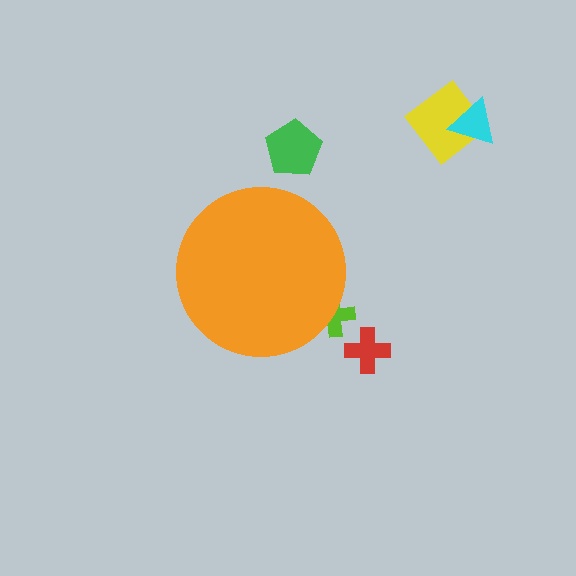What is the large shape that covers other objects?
An orange circle.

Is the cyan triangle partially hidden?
No, the cyan triangle is fully visible.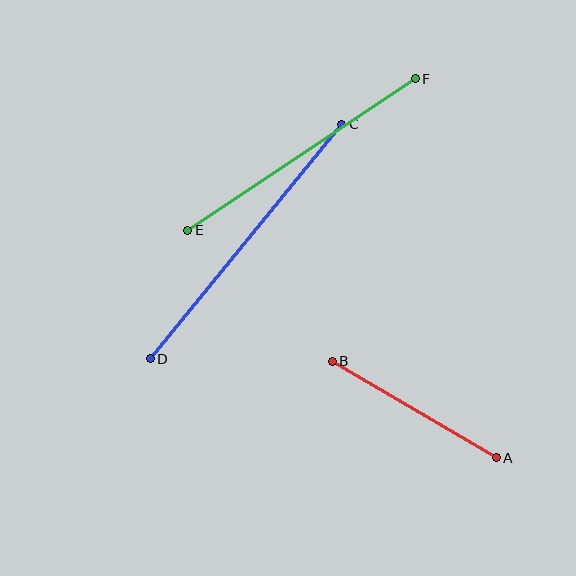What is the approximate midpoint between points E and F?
The midpoint is at approximately (301, 154) pixels.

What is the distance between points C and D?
The distance is approximately 303 pixels.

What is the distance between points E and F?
The distance is approximately 273 pixels.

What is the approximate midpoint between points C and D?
The midpoint is at approximately (246, 241) pixels.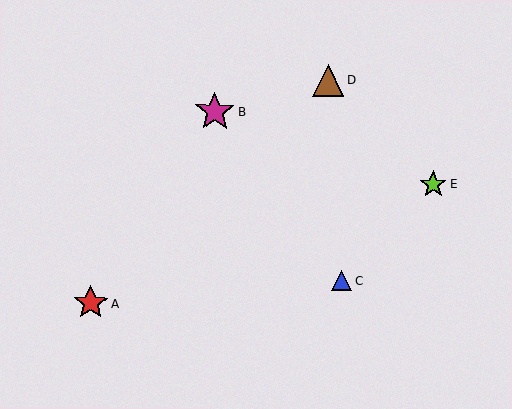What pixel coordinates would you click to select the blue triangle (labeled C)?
Click at (342, 281) to select the blue triangle C.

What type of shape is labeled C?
Shape C is a blue triangle.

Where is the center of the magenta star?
The center of the magenta star is at (215, 112).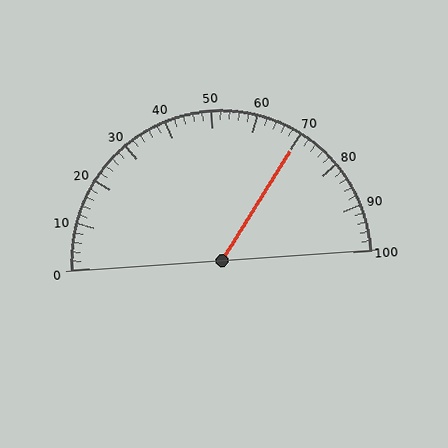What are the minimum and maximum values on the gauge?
The gauge ranges from 0 to 100.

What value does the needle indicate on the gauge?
The needle indicates approximately 70.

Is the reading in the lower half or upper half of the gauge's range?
The reading is in the upper half of the range (0 to 100).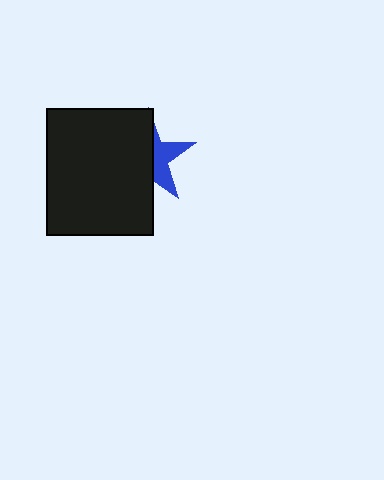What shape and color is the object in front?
The object in front is a black rectangle.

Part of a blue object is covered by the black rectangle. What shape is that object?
It is a star.